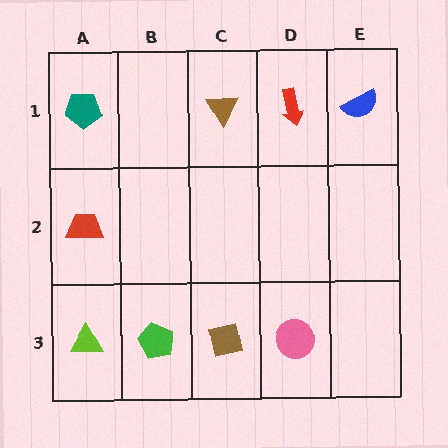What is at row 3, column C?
A brown square.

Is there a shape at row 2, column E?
No, that cell is empty.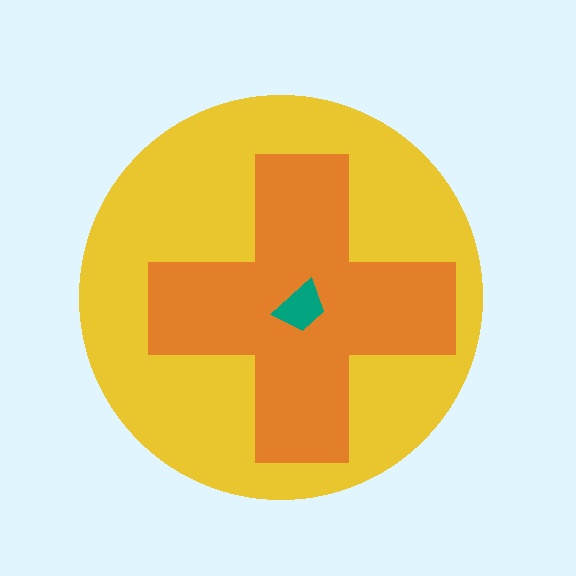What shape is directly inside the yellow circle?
The orange cross.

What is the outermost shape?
The yellow circle.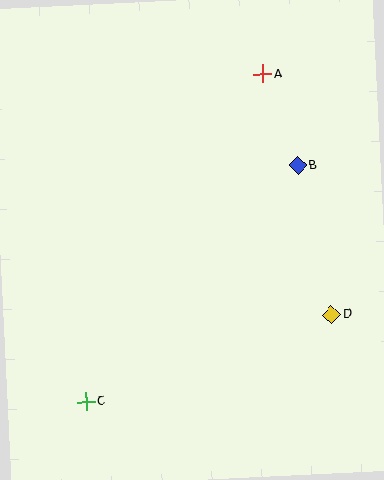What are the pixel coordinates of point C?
Point C is at (86, 401).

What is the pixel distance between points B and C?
The distance between B and C is 317 pixels.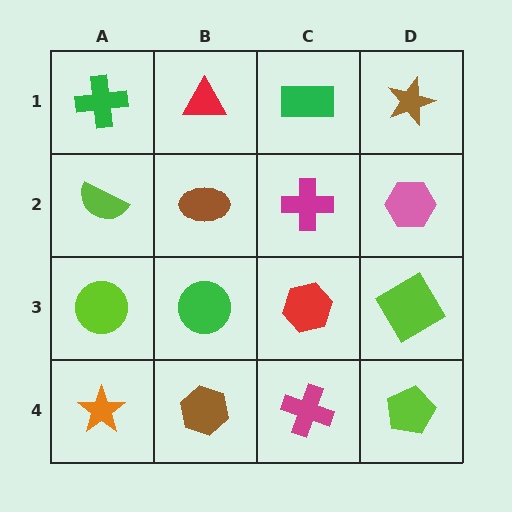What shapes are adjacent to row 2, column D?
A brown star (row 1, column D), a lime diamond (row 3, column D), a magenta cross (row 2, column C).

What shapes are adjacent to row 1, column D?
A pink hexagon (row 2, column D), a green rectangle (row 1, column C).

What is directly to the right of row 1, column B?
A green rectangle.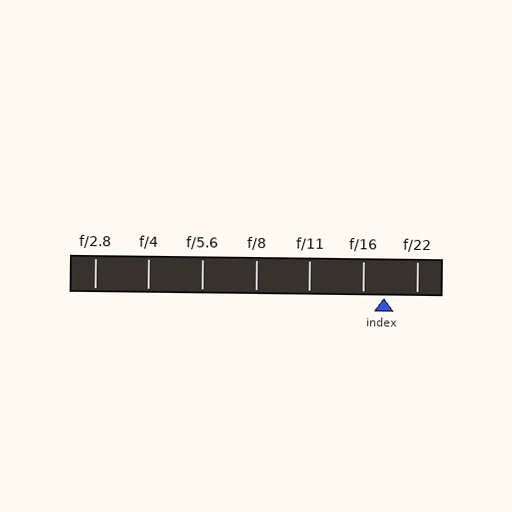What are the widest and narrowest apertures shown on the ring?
The widest aperture shown is f/2.8 and the narrowest is f/22.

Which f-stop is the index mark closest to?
The index mark is closest to f/16.